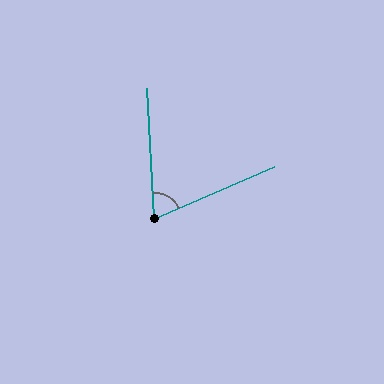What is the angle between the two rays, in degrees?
Approximately 70 degrees.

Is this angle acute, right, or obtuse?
It is acute.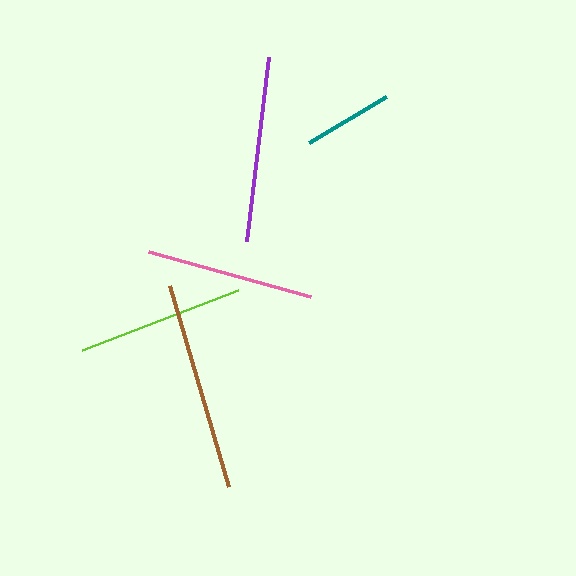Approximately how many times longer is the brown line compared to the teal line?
The brown line is approximately 2.3 times the length of the teal line.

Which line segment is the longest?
The brown line is the longest at approximately 210 pixels.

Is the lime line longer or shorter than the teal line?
The lime line is longer than the teal line.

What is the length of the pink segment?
The pink segment is approximately 167 pixels long.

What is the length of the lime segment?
The lime segment is approximately 167 pixels long.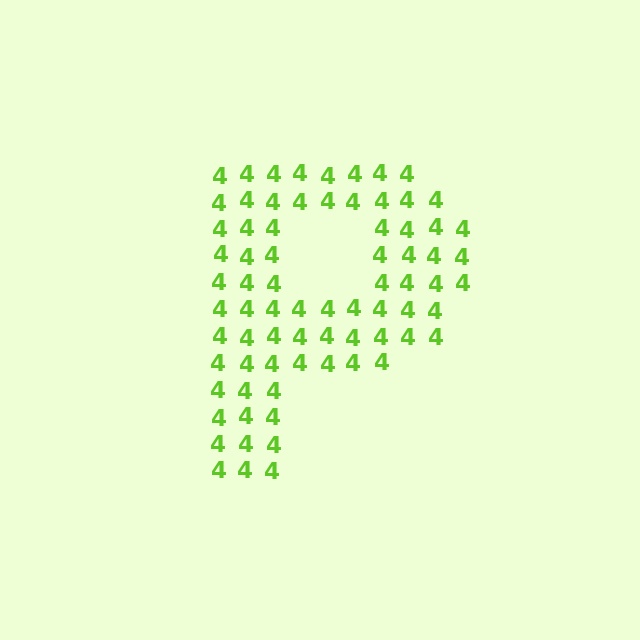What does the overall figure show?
The overall figure shows the letter P.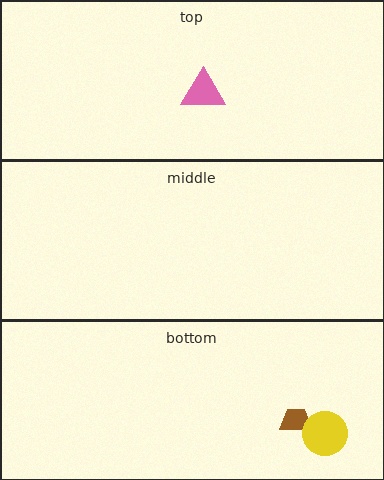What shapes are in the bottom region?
The brown trapezoid, the yellow circle.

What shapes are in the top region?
The pink triangle.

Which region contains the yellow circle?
The bottom region.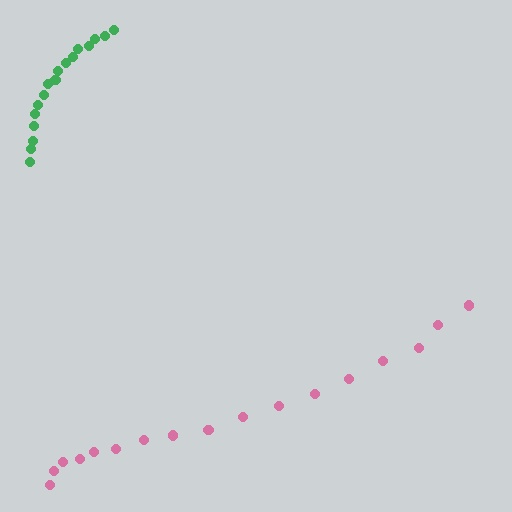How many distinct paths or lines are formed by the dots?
There are 2 distinct paths.